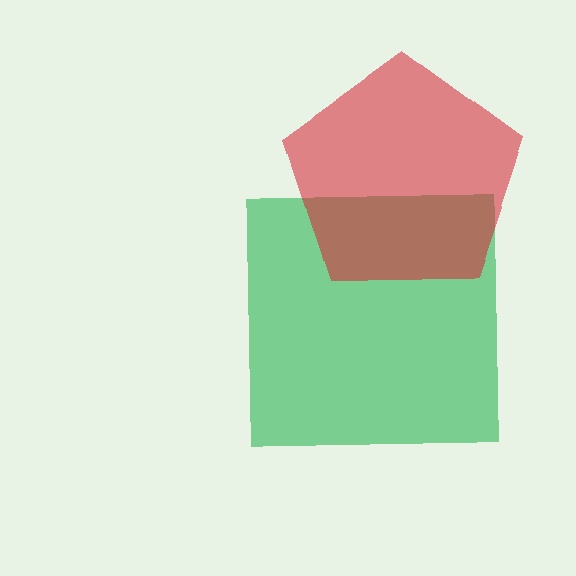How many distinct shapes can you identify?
There are 2 distinct shapes: a green square, a red pentagon.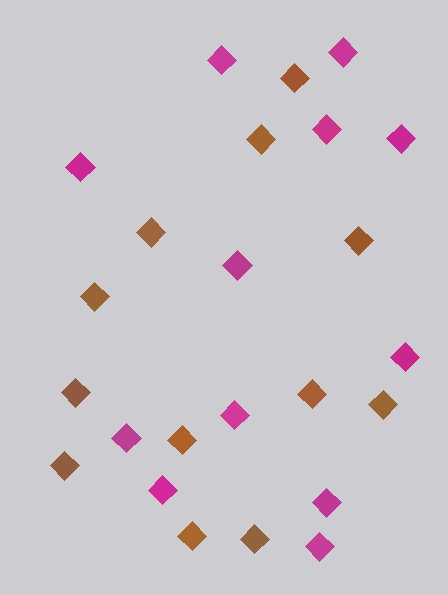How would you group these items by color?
There are 2 groups: one group of brown diamonds (12) and one group of magenta diamonds (12).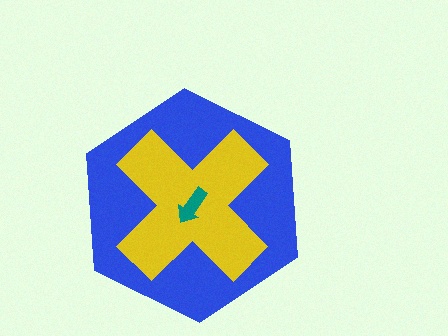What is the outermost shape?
The blue hexagon.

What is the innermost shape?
The teal arrow.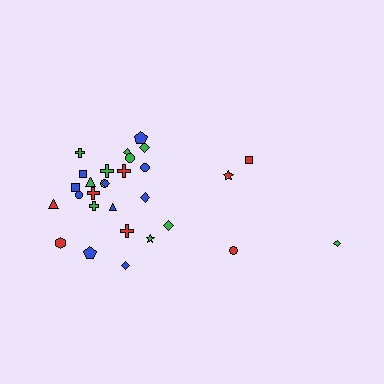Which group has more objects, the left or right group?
The left group.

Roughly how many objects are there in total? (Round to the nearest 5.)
Roughly 30 objects in total.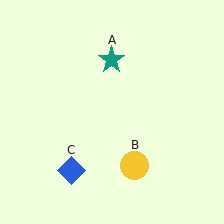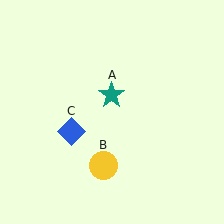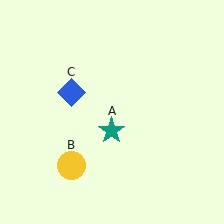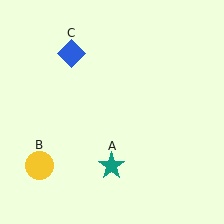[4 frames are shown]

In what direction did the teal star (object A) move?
The teal star (object A) moved down.